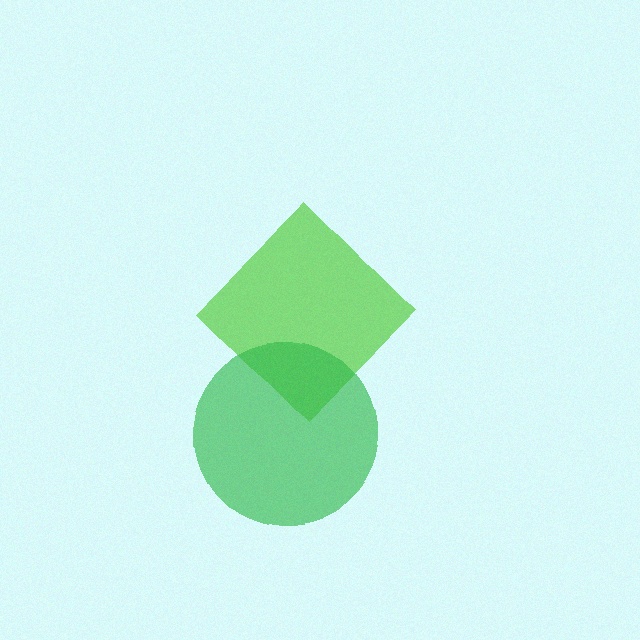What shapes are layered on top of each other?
The layered shapes are: a lime diamond, a green circle.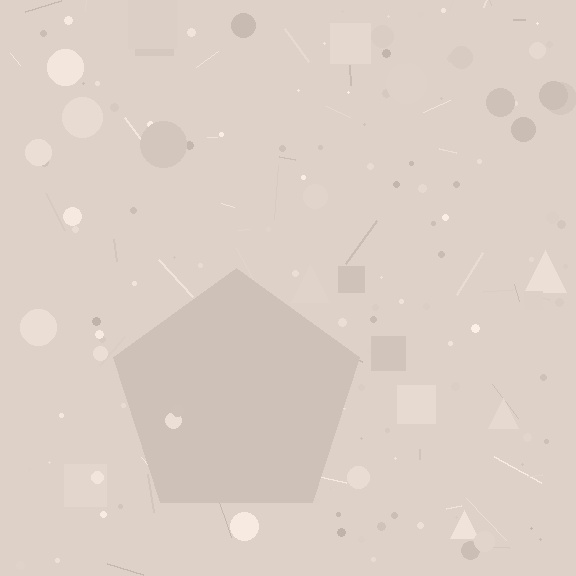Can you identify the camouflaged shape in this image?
The camouflaged shape is a pentagon.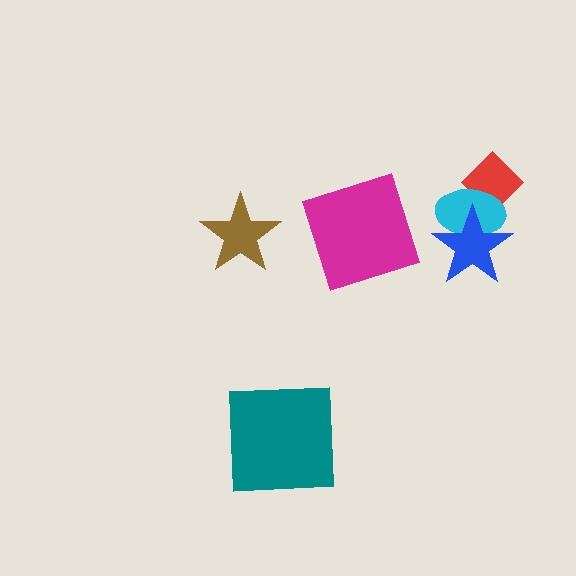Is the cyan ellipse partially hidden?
Yes, it is partially covered by another shape.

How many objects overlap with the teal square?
0 objects overlap with the teal square.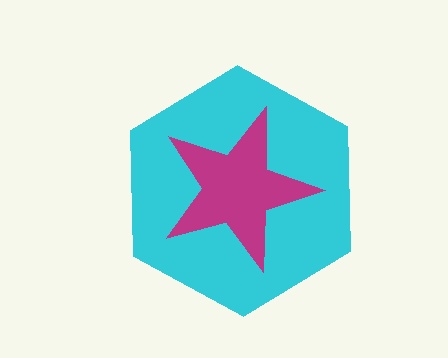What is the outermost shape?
The cyan hexagon.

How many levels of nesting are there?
2.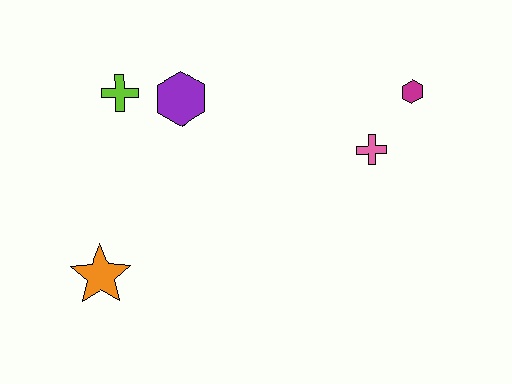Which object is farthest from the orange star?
The magenta hexagon is farthest from the orange star.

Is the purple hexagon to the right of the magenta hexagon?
No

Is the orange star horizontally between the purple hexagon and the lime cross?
No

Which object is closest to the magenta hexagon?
The pink cross is closest to the magenta hexagon.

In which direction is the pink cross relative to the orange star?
The pink cross is to the right of the orange star.